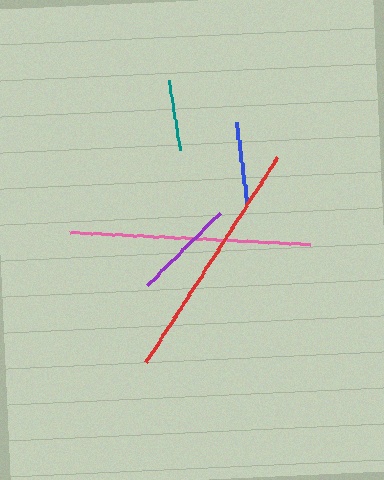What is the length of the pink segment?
The pink segment is approximately 241 pixels long.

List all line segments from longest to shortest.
From longest to shortest: red, pink, purple, blue, teal.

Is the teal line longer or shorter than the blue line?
The blue line is longer than the teal line.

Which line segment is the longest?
The red line is the longest at approximately 243 pixels.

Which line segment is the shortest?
The teal line is the shortest at approximately 72 pixels.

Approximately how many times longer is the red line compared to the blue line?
The red line is approximately 3.0 times the length of the blue line.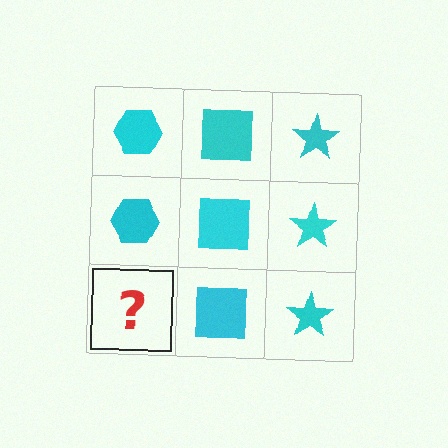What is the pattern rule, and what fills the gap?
The rule is that each column has a consistent shape. The gap should be filled with a cyan hexagon.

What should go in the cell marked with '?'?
The missing cell should contain a cyan hexagon.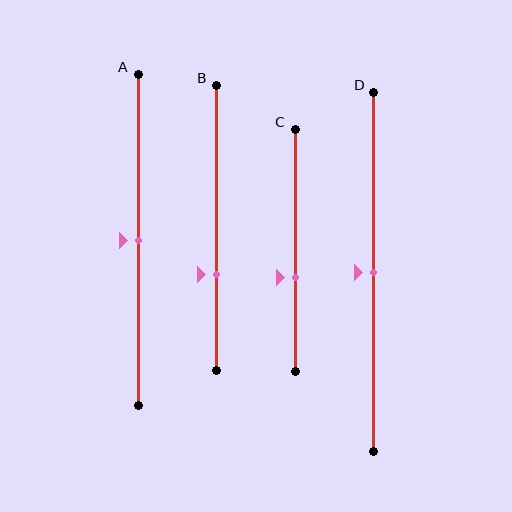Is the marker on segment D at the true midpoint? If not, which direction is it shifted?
Yes, the marker on segment D is at the true midpoint.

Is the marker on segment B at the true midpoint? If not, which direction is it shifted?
No, the marker on segment B is shifted downward by about 16% of the segment length.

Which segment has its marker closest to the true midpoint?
Segment A has its marker closest to the true midpoint.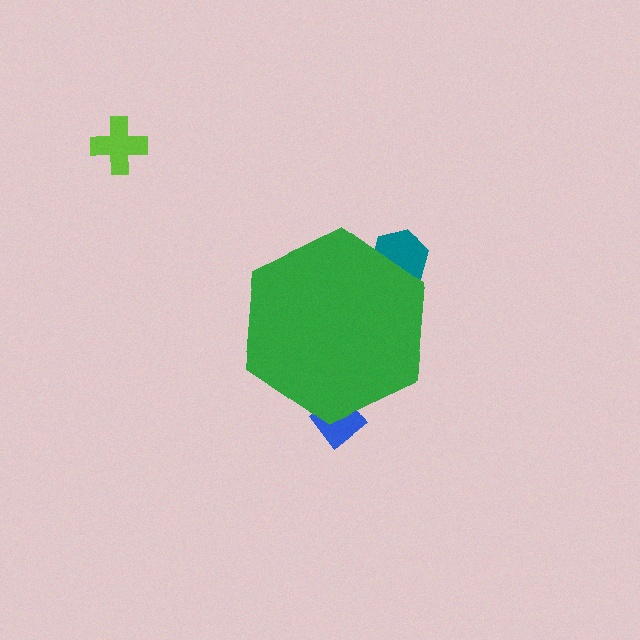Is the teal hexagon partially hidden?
Yes, the teal hexagon is partially hidden behind the green hexagon.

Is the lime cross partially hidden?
No, the lime cross is fully visible.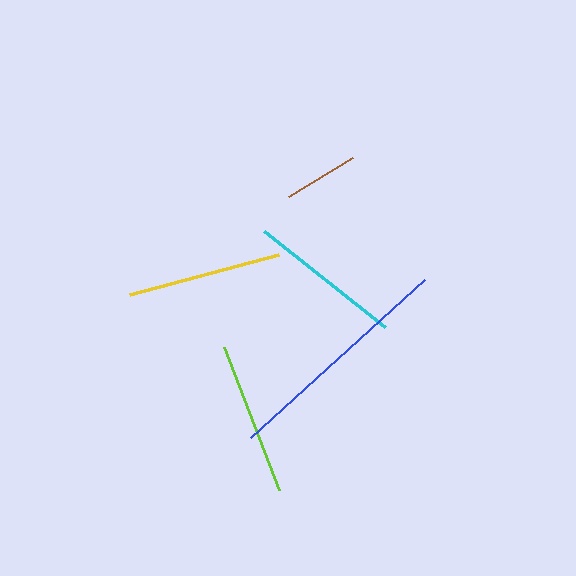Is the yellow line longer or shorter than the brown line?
The yellow line is longer than the brown line.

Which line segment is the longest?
The blue line is the longest at approximately 235 pixels.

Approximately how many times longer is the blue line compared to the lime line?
The blue line is approximately 1.5 times the length of the lime line.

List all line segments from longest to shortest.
From longest to shortest: blue, yellow, cyan, lime, brown.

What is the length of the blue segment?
The blue segment is approximately 235 pixels long.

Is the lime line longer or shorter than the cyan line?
The cyan line is longer than the lime line.